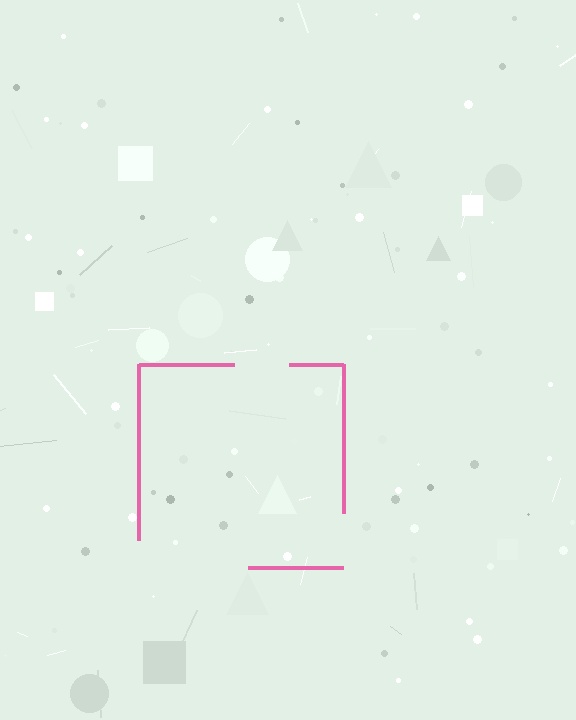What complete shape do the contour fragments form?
The contour fragments form a square.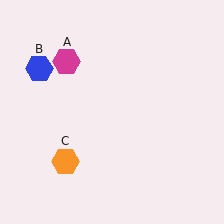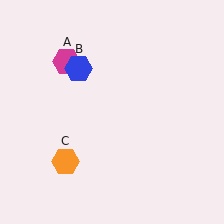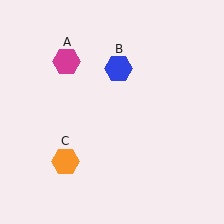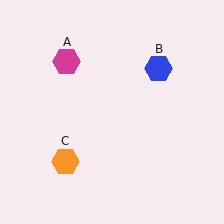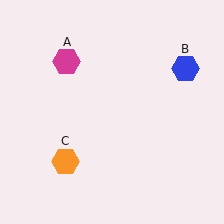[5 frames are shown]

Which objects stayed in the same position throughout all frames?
Magenta hexagon (object A) and orange hexagon (object C) remained stationary.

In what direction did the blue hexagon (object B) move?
The blue hexagon (object B) moved right.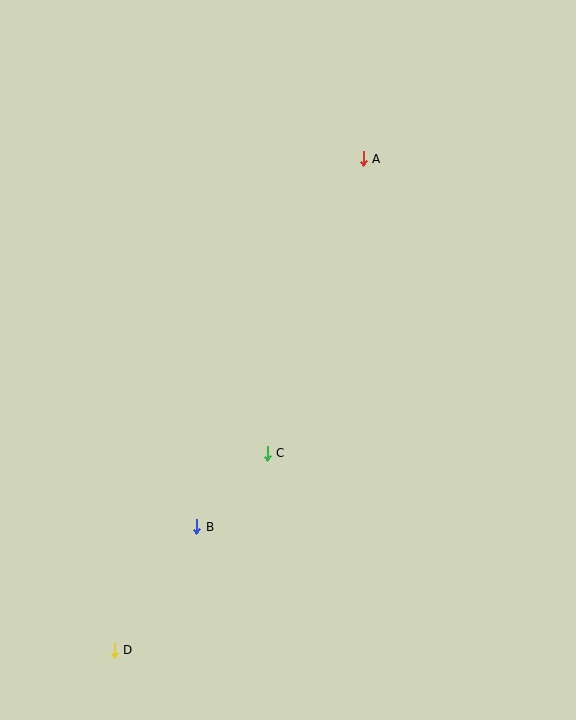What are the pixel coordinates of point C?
Point C is at (267, 453).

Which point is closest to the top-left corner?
Point A is closest to the top-left corner.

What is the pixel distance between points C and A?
The distance between C and A is 310 pixels.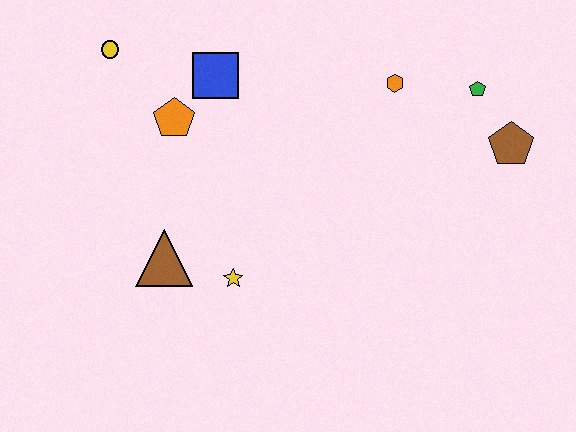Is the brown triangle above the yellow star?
Yes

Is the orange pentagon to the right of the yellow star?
No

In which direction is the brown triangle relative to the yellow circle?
The brown triangle is below the yellow circle.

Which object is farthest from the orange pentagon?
The brown pentagon is farthest from the orange pentagon.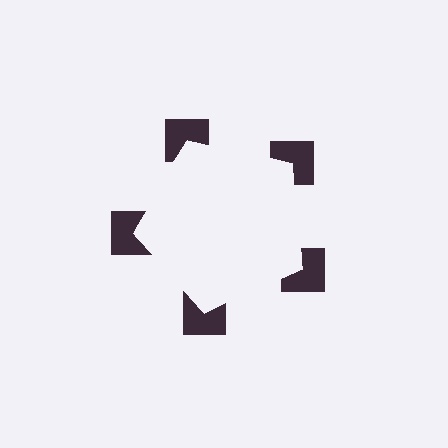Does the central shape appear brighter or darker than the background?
It typically appears slightly brighter than the background, even though no actual brightness change is drawn.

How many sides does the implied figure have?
5 sides.